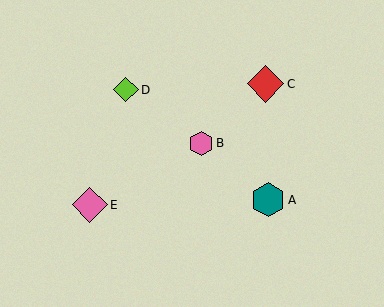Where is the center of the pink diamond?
The center of the pink diamond is at (90, 205).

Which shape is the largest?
The red diamond (labeled C) is the largest.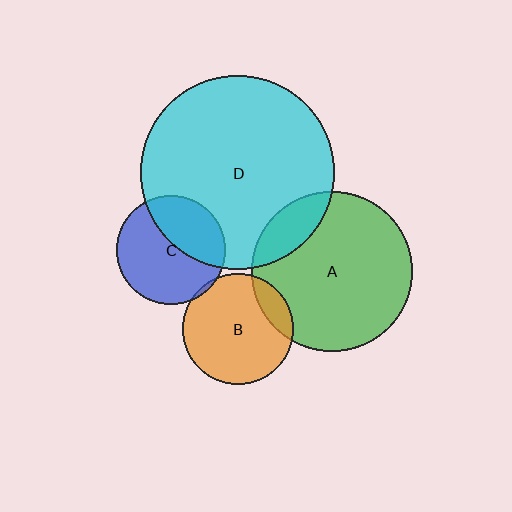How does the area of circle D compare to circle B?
Approximately 3.0 times.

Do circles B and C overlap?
Yes.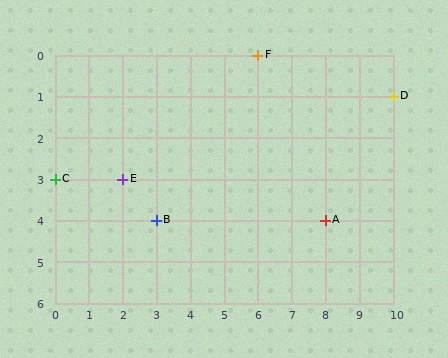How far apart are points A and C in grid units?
Points A and C are 8 columns and 1 row apart (about 8.1 grid units diagonally).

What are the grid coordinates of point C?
Point C is at grid coordinates (0, 3).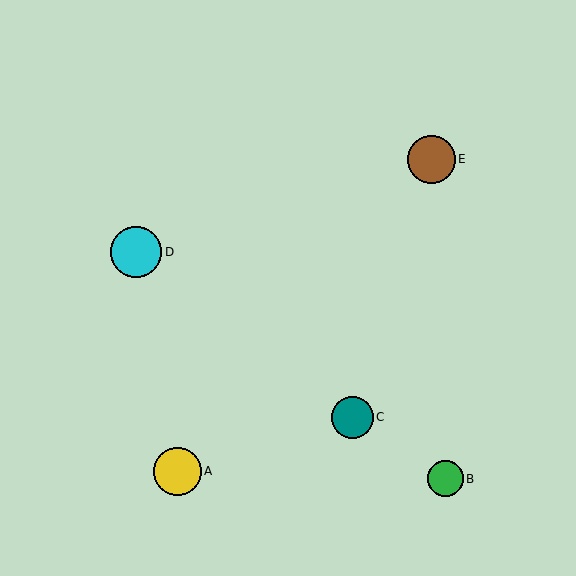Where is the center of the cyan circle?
The center of the cyan circle is at (136, 252).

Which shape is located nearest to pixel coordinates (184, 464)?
The yellow circle (labeled A) at (177, 471) is nearest to that location.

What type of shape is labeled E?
Shape E is a brown circle.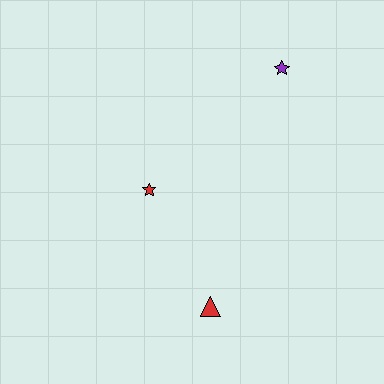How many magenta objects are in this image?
There are no magenta objects.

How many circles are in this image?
There are no circles.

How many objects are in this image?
There are 3 objects.